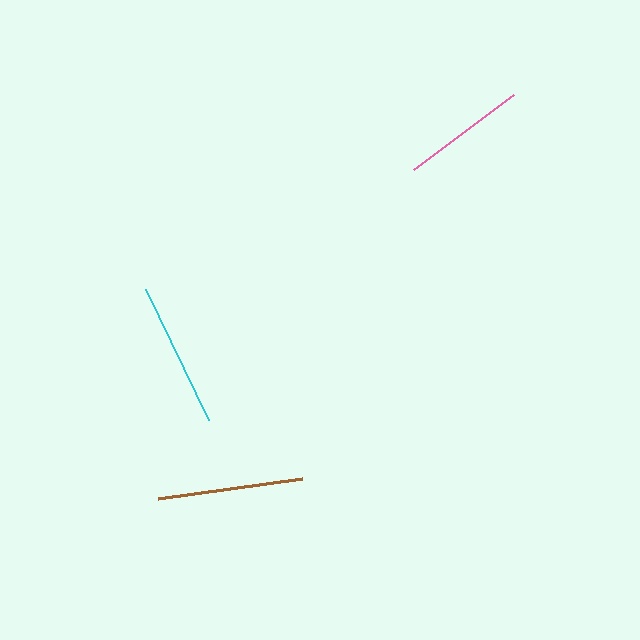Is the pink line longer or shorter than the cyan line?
The cyan line is longer than the pink line.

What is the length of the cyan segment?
The cyan segment is approximately 146 pixels long.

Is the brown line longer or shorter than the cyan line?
The cyan line is longer than the brown line.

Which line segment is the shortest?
The pink line is the shortest at approximately 125 pixels.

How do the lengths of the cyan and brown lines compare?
The cyan and brown lines are approximately the same length.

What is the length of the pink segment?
The pink segment is approximately 125 pixels long.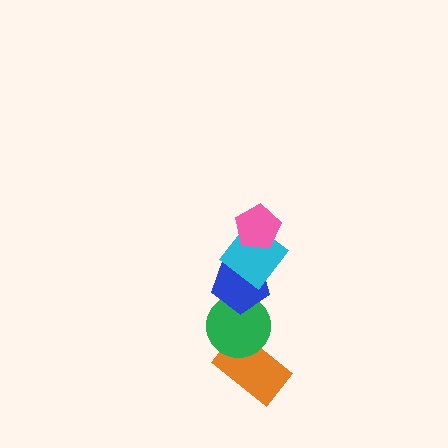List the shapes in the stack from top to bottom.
From top to bottom: the pink pentagon, the cyan diamond, the blue pentagon, the green circle, the orange rectangle.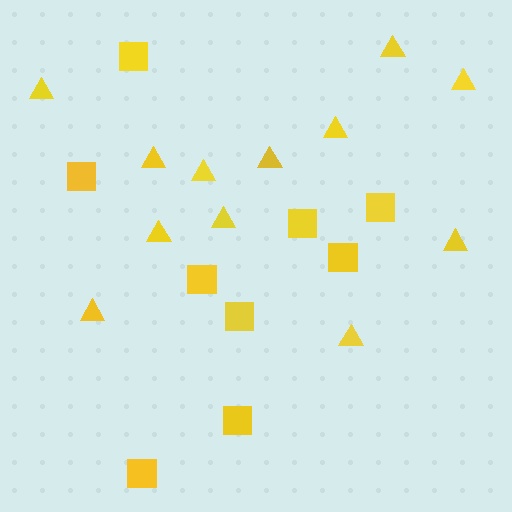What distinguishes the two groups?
There are 2 groups: one group of squares (9) and one group of triangles (12).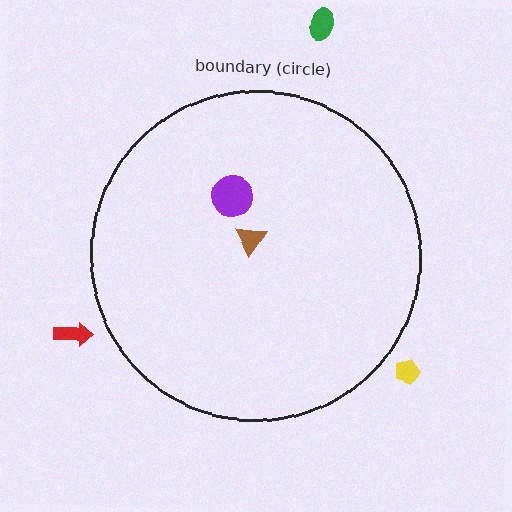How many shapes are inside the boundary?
2 inside, 3 outside.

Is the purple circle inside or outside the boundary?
Inside.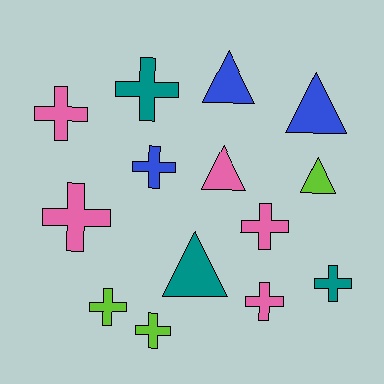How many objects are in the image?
There are 14 objects.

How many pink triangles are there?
There is 1 pink triangle.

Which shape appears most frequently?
Cross, with 9 objects.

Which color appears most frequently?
Pink, with 5 objects.